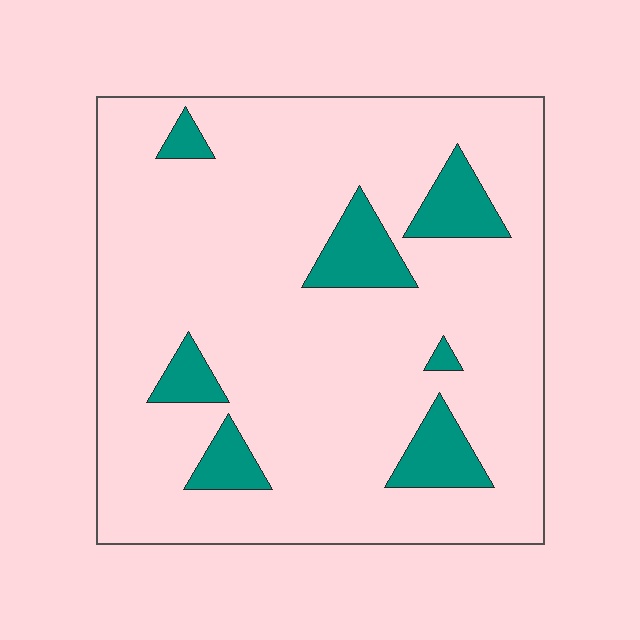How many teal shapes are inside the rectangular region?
7.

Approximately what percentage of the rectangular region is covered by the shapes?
Approximately 15%.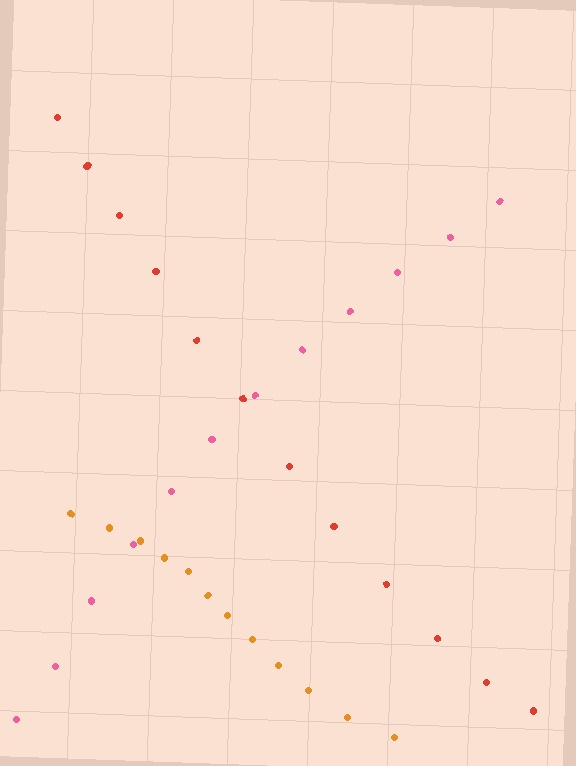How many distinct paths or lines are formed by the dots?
There are 3 distinct paths.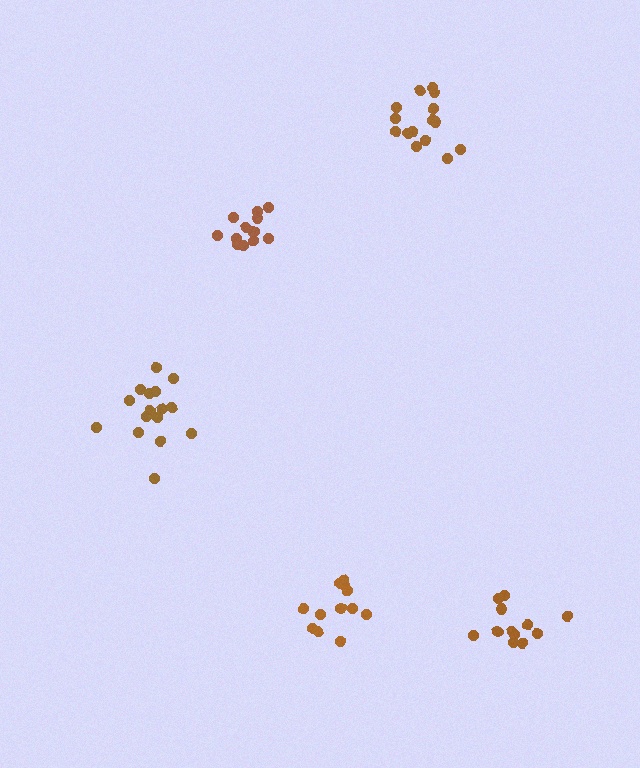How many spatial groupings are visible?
There are 5 spatial groupings.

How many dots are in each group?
Group 1: 12 dots, Group 2: 15 dots, Group 3: 12 dots, Group 4: 16 dots, Group 5: 12 dots (67 total).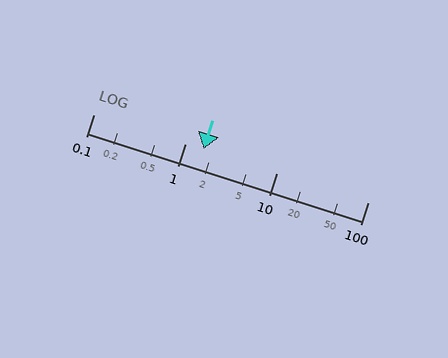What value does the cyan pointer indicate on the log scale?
The pointer indicates approximately 1.6.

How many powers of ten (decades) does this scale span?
The scale spans 3 decades, from 0.1 to 100.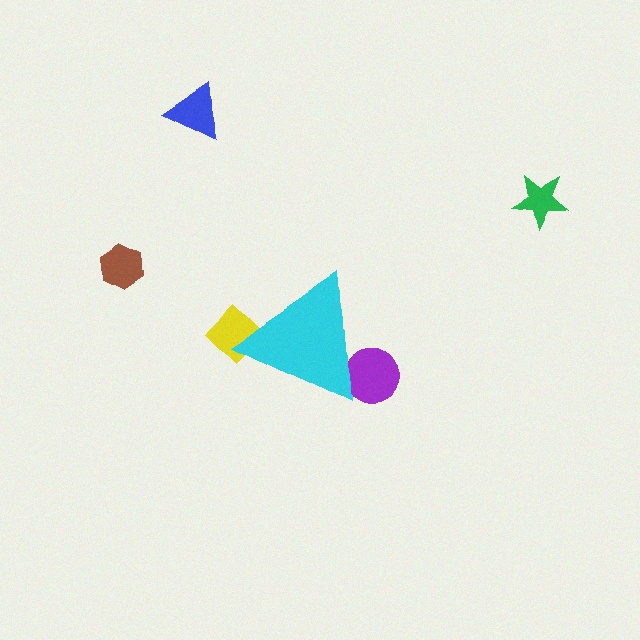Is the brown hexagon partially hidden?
No, the brown hexagon is fully visible.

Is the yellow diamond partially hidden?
Yes, the yellow diamond is partially hidden behind the cyan triangle.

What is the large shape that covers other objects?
A cyan triangle.